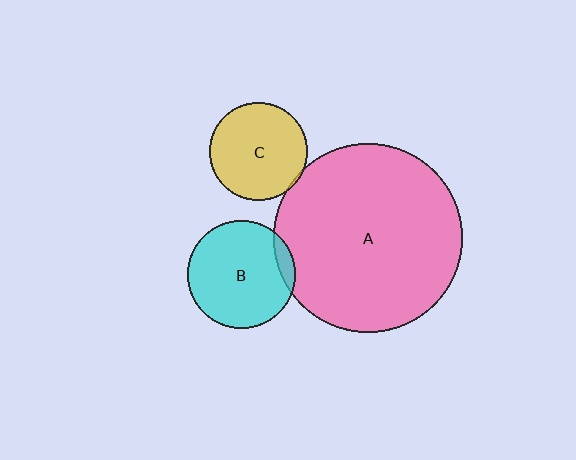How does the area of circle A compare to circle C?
Approximately 3.7 times.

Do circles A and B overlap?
Yes.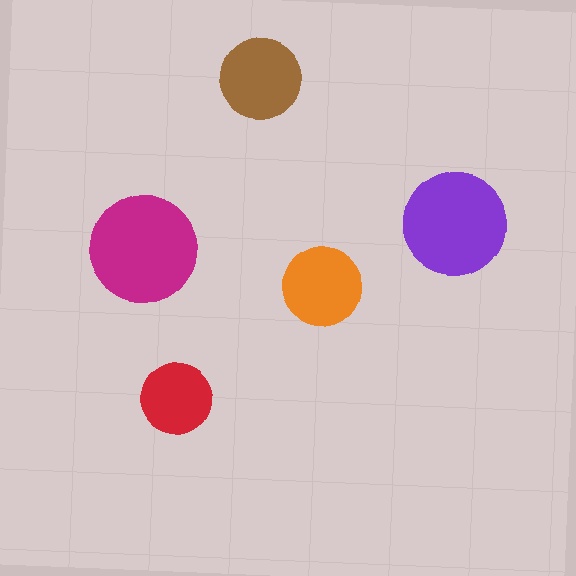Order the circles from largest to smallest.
the magenta one, the purple one, the brown one, the orange one, the red one.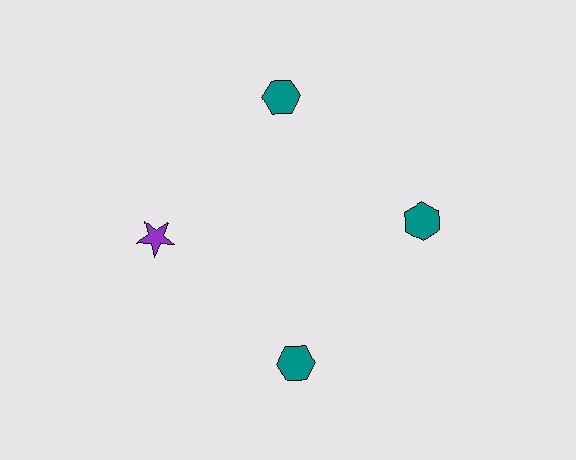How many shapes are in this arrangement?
There are 4 shapes arranged in a ring pattern.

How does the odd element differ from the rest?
It differs in both color (purple instead of teal) and shape (star instead of hexagon).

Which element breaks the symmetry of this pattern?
The purple star at roughly the 9 o'clock position breaks the symmetry. All other shapes are teal hexagons.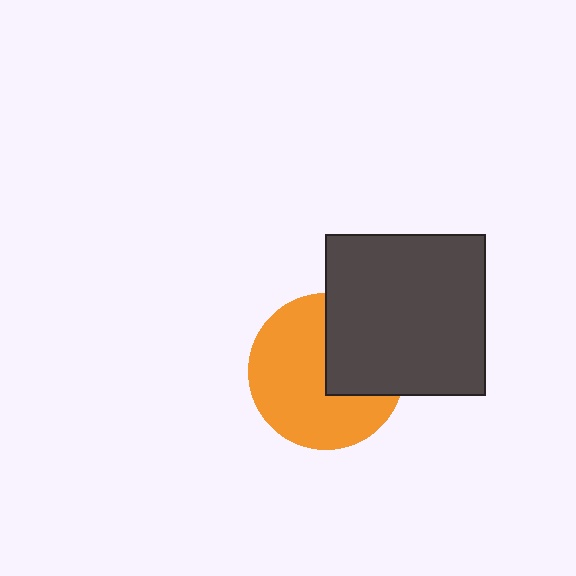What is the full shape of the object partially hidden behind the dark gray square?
The partially hidden object is an orange circle.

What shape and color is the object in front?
The object in front is a dark gray square.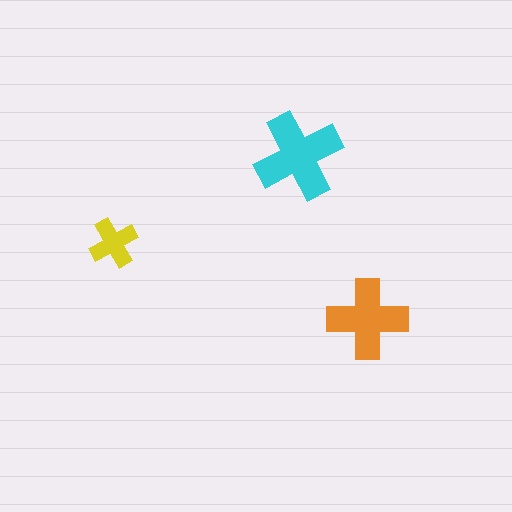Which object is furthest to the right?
The orange cross is rightmost.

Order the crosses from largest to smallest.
the cyan one, the orange one, the yellow one.